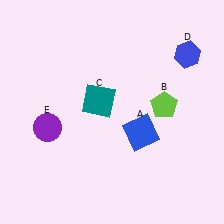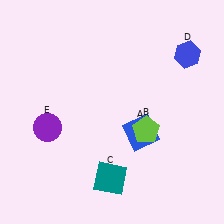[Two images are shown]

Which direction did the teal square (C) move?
The teal square (C) moved down.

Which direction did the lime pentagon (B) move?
The lime pentagon (B) moved down.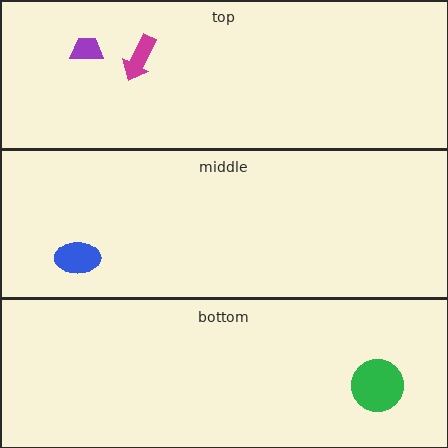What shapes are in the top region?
The purple trapezoid, the magenta arrow.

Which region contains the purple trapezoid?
The top region.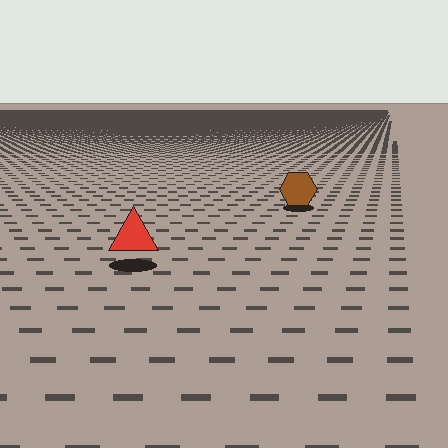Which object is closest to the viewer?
The red triangle is closest. The texture marks near it are larger and more spread out.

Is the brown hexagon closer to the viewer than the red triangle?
No. The red triangle is closer — you can tell from the texture gradient: the ground texture is coarser near it.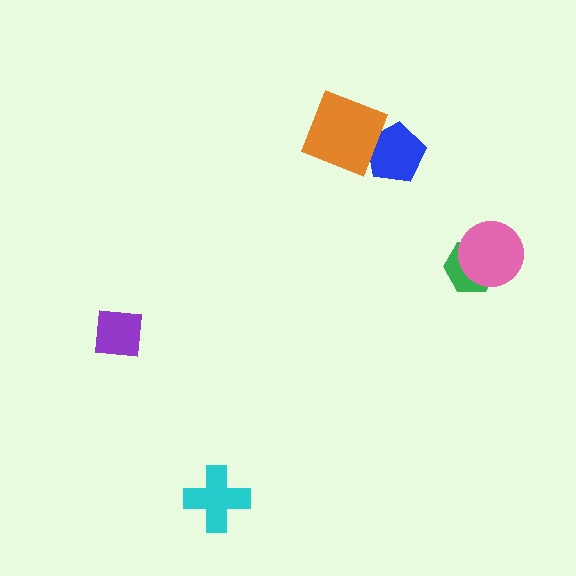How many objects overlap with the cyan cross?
0 objects overlap with the cyan cross.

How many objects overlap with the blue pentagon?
1 object overlaps with the blue pentagon.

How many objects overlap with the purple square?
0 objects overlap with the purple square.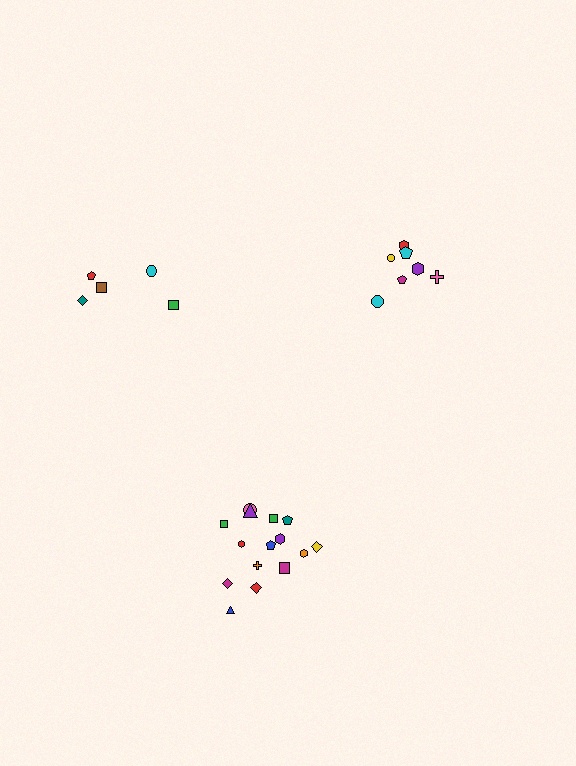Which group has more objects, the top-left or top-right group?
The top-right group.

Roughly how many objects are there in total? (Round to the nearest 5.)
Roughly 25 objects in total.